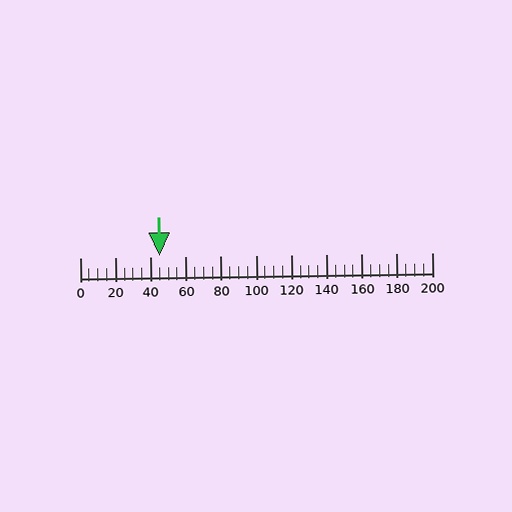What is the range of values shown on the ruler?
The ruler shows values from 0 to 200.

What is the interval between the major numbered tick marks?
The major tick marks are spaced 20 units apart.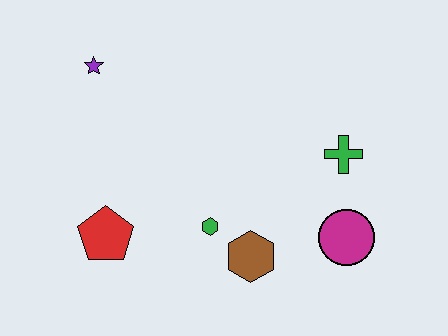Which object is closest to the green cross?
The magenta circle is closest to the green cross.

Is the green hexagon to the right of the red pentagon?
Yes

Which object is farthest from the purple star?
The magenta circle is farthest from the purple star.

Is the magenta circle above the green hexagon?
No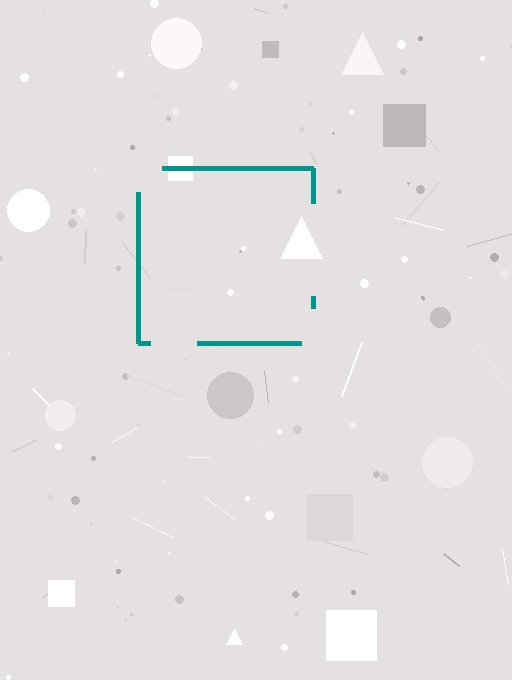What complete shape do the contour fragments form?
The contour fragments form a square.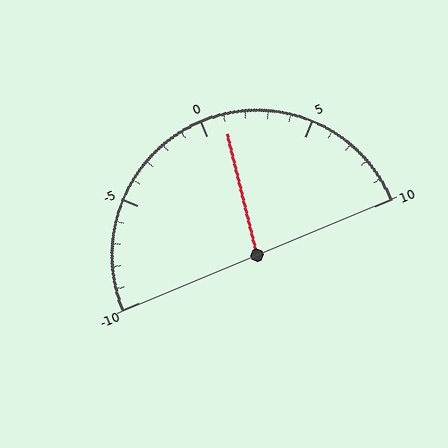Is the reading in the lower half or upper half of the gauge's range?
The reading is in the upper half of the range (-10 to 10).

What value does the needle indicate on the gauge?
The needle indicates approximately 1.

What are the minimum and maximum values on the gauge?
The gauge ranges from -10 to 10.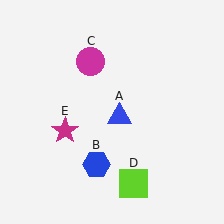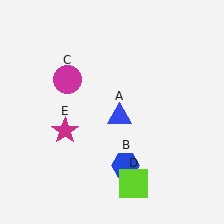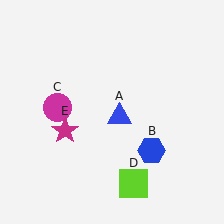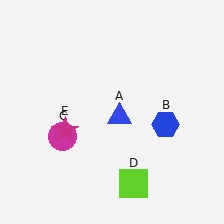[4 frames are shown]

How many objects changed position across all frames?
2 objects changed position: blue hexagon (object B), magenta circle (object C).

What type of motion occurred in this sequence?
The blue hexagon (object B), magenta circle (object C) rotated counterclockwise around the center of the scene.